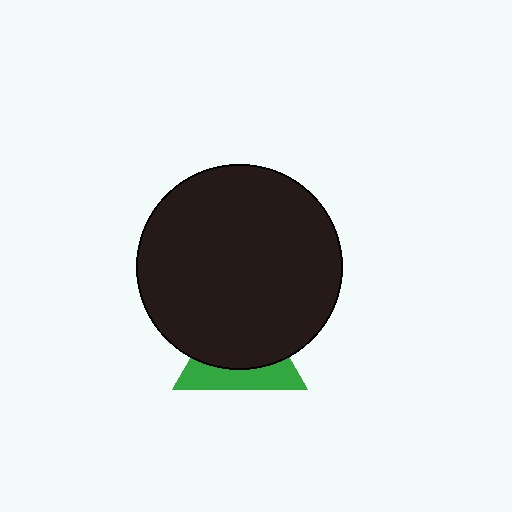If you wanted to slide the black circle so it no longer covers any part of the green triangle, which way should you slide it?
Slide it up — that is the most direct way to separate the two shapes.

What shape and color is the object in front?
The object in front is a black circle.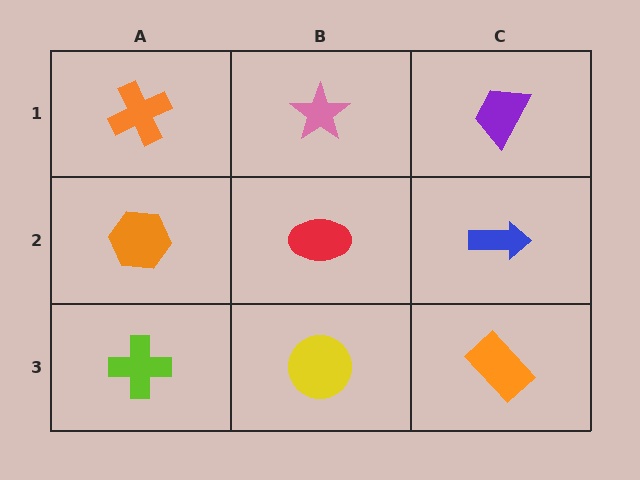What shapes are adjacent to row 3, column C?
A blue arrow (row 2, column C), a yellow circle (row 3, column B).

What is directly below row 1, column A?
An orange hexagon.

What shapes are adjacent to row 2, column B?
A pink star (row 1, column B), a yellow circle (row 3, column B), an orange hexagon (row 2, column A), a blue arrow (row 2, column C).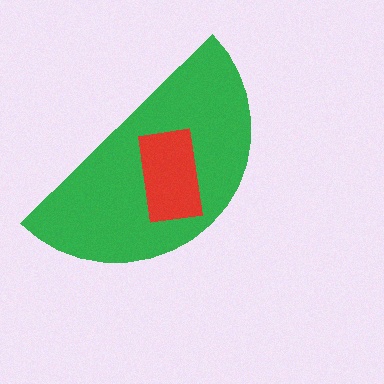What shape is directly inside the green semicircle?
The red rectangle.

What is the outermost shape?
The green semicircle.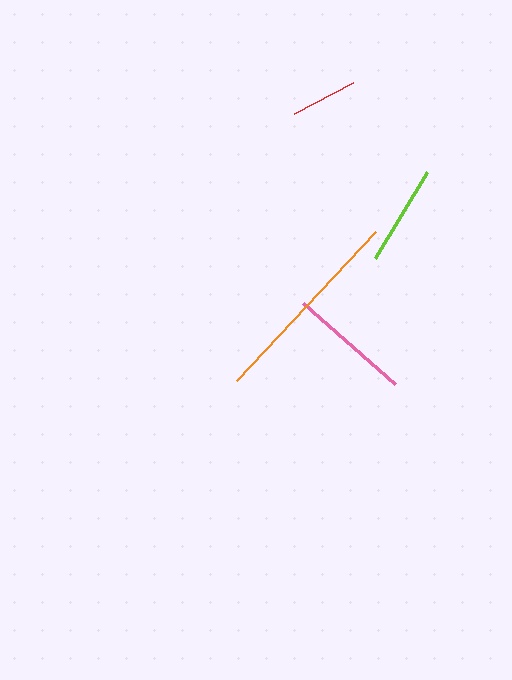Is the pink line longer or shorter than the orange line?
The orange line is longer than the pink line.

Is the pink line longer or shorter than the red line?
The pink line is longer than the red line.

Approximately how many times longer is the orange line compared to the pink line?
The orange line is approximately 1.7 times the length of the pink line.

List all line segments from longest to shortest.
From longest to shortest: orange, pink, lime, red.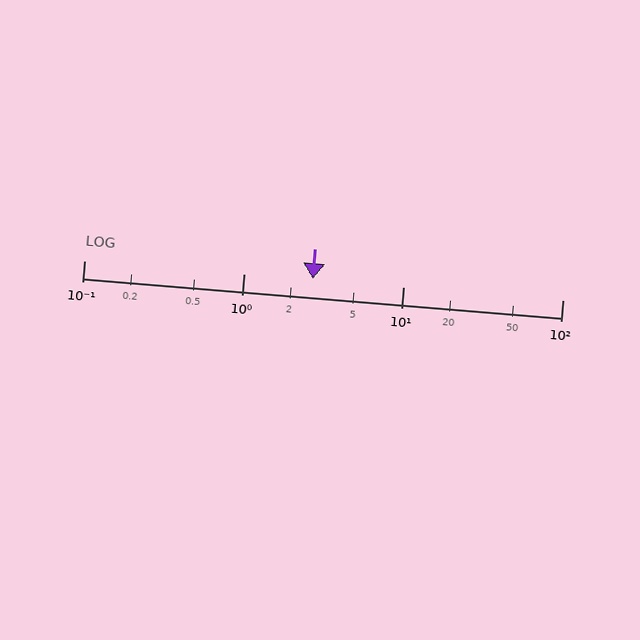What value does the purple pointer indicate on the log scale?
The pointer indicates approximately 2.7.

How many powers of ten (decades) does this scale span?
The scale spans 3 decades, from 0.1 to 100.